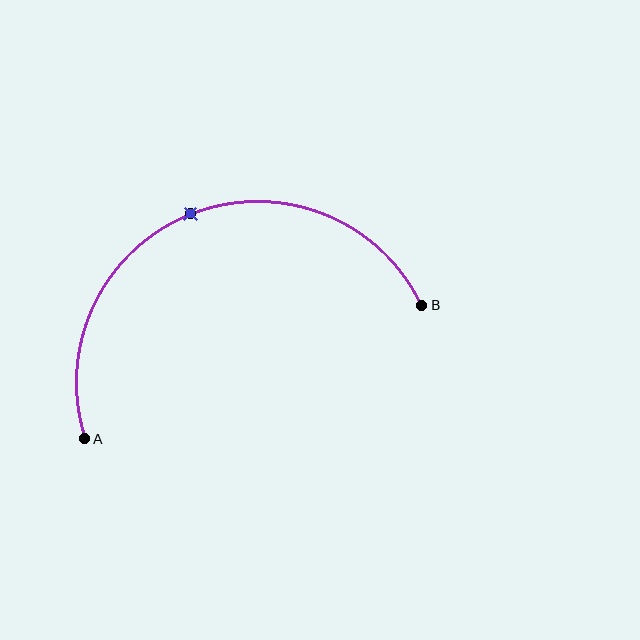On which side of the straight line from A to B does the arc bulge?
The arc bulges above the straight line connecting A and B.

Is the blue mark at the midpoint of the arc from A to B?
Yes. The blue mark lies on the arc at equal arc-length from both A and B — it is the arc midpoint.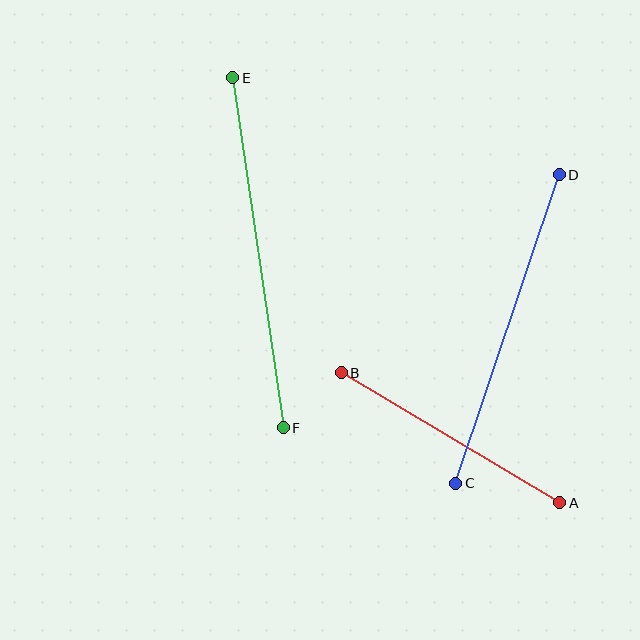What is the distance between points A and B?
The distance is approximately 254 pixels.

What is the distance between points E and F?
The distance is approximately 354 pixels.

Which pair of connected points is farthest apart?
Points E and F are farthest apart.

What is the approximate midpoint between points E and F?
The midpoint is at approximately (258, 253) pixels.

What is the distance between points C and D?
The distance is approximately 325 pixels.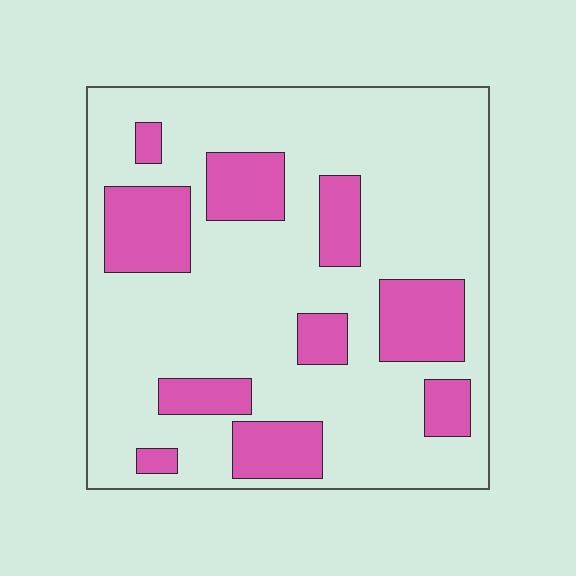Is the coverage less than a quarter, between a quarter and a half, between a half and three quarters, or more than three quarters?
Less than a quarter.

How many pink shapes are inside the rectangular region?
10.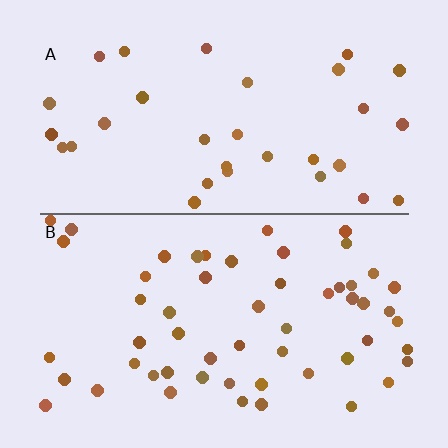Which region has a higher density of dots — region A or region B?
B (the bottom).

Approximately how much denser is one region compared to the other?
Approximately 1.7× — region B over region A.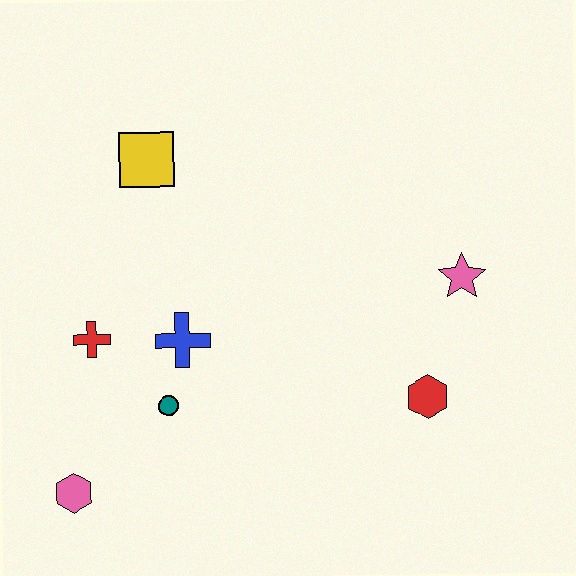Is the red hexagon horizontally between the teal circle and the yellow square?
No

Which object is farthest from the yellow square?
The red hexagon is farthest from the yellow square.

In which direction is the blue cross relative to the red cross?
The blue cross is to the right of the red cross.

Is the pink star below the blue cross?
No